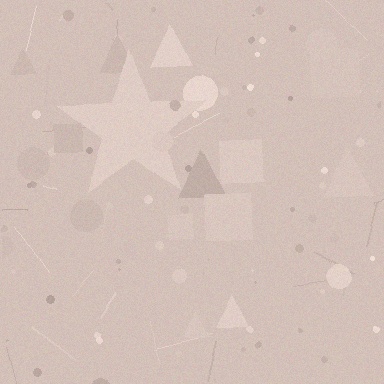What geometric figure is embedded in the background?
A star is embedded in the background.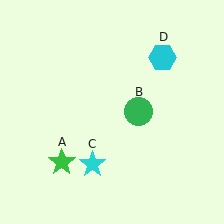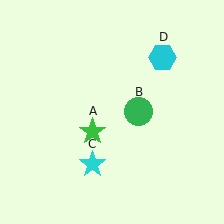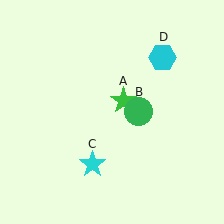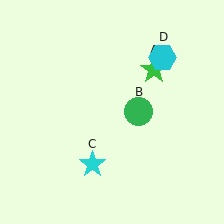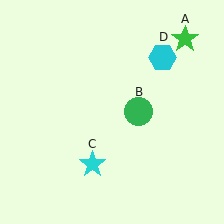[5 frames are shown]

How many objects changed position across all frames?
1 object changed position: green star (object A).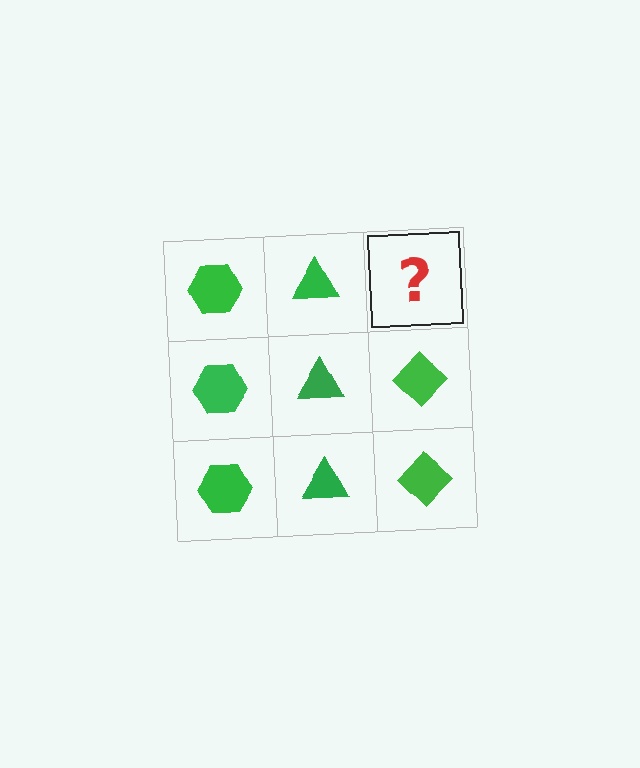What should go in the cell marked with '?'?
The missing cell should contain a green diamond.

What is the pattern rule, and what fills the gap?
The rule is that each column has a consistent shape. The gap should be filled with a green diamond.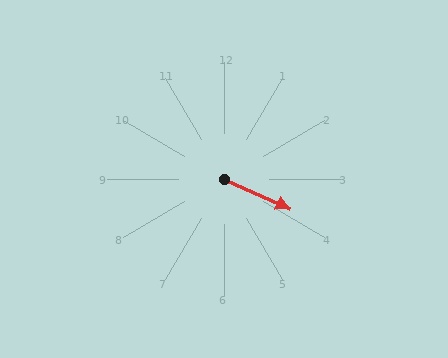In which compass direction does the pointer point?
Southeast.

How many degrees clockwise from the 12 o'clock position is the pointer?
Approximately 114 degrees.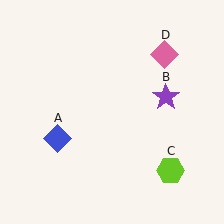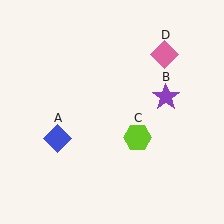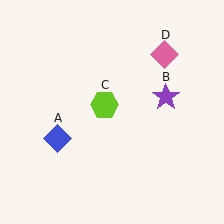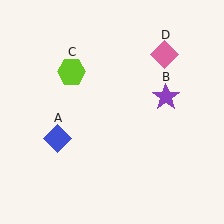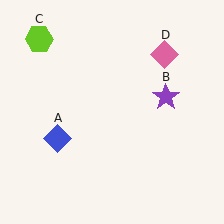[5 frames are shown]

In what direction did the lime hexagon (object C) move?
The lime hexagon (object C) moved up and to the left.